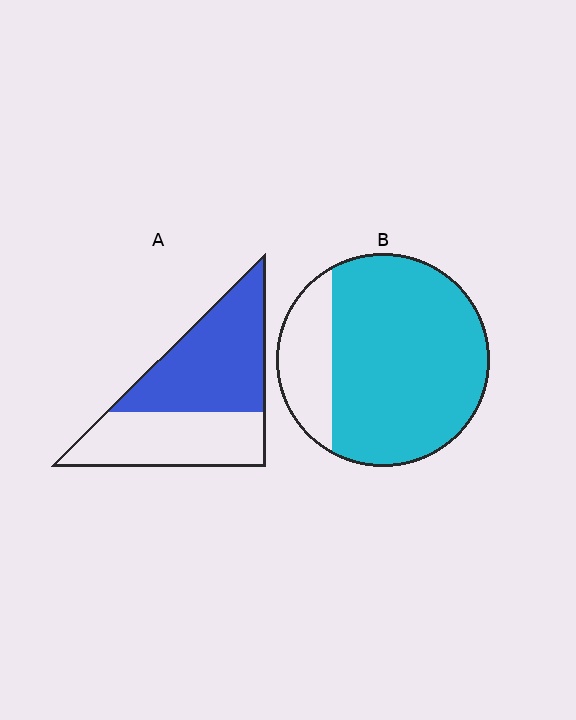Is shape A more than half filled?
Yes.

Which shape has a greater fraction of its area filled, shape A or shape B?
Shape B.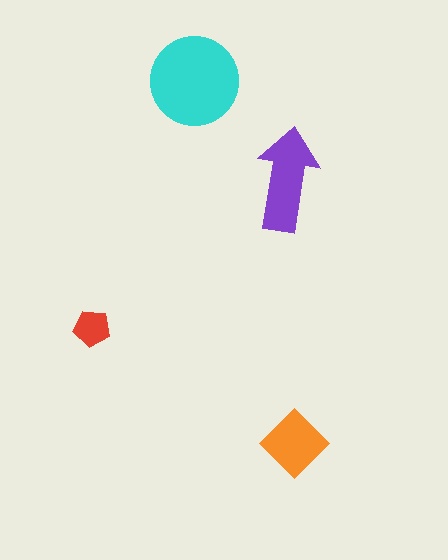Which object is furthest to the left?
The red pentagon is leftmost.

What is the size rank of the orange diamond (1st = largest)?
3rd.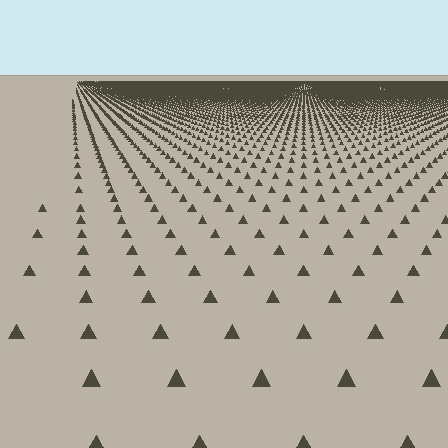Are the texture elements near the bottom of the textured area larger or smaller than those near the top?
Larger. Near the bottom, elements are closer to the viewer and appear at a bigger on-screen size.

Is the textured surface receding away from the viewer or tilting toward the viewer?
The surface is receding away from the viewer. Texture elements get smaller and denser toward the top.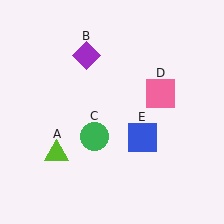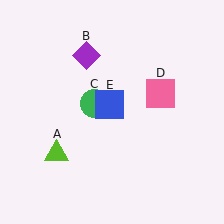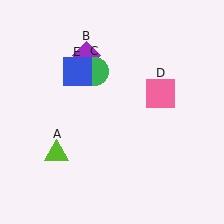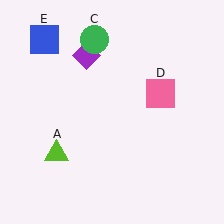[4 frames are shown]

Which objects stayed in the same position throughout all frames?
Lime triangle (object A) and purple diamond (object B) and pink square (object D) remained stationary.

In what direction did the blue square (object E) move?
The blue square (object E) moved up and to the left.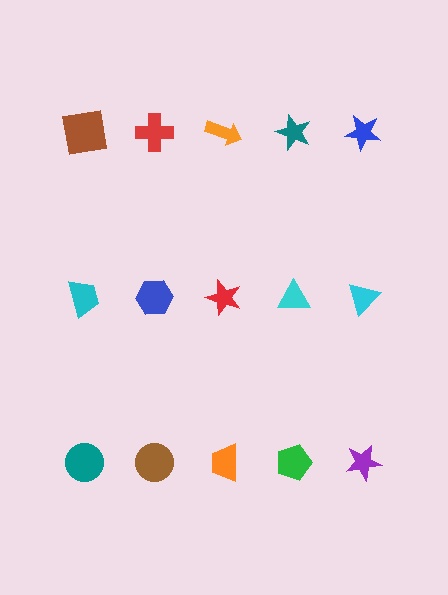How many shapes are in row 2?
5 shapes.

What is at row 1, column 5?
A blue star.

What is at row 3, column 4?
A green pentagon.